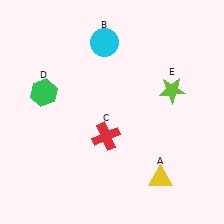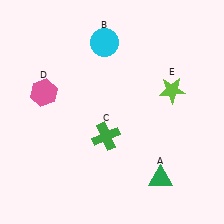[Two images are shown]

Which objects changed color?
A changed from yellow to green. C changed from red to green. D changed from green to pink.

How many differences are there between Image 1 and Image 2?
There are 3 differences between the two images.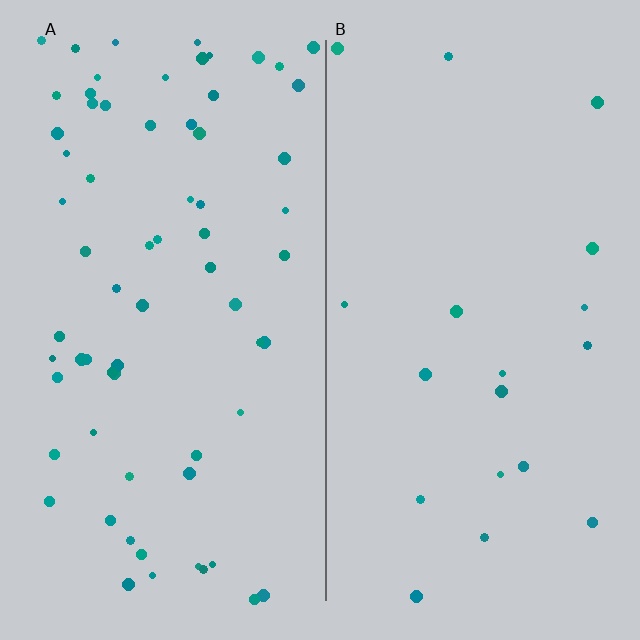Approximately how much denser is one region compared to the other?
Approximately 3.6× — region A over region B.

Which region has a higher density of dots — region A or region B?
A (the left).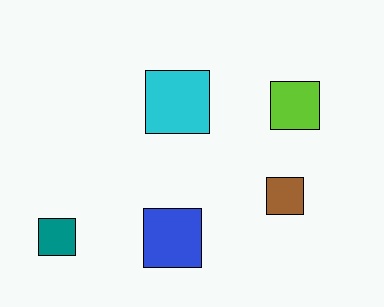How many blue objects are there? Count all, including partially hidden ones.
There is 1 blue object.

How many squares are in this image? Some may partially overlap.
There are 5 squares.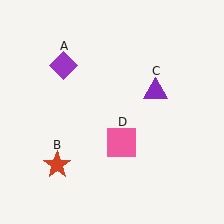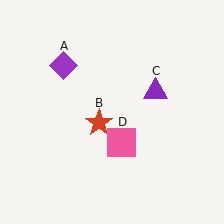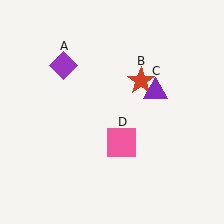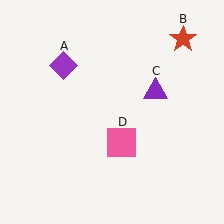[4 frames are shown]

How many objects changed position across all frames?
1 object changed position: red star (object B).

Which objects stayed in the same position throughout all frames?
Purple diamond (object A) and purple triangle (object C) and pink square (object D) remained stationary.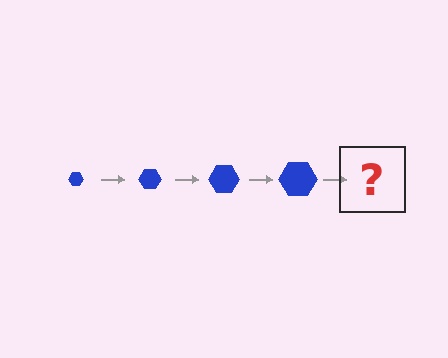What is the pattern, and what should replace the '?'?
The pattern is that the hexagon gets progressively larger each step. The '?' should be a blue hexagon, larger than the previous one.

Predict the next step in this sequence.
The next step is a blue hexagon, larger than the previous one.